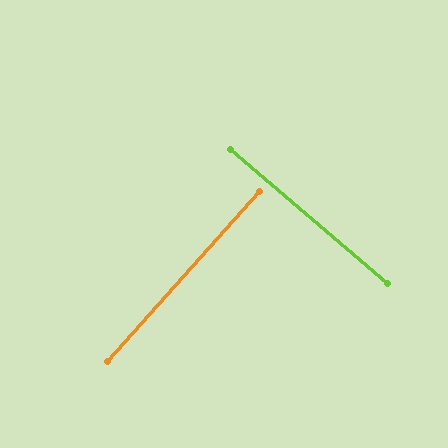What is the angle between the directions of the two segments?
Approximately 89 degrees.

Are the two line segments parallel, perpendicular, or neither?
Perpendicular — they meet at approximately 89°.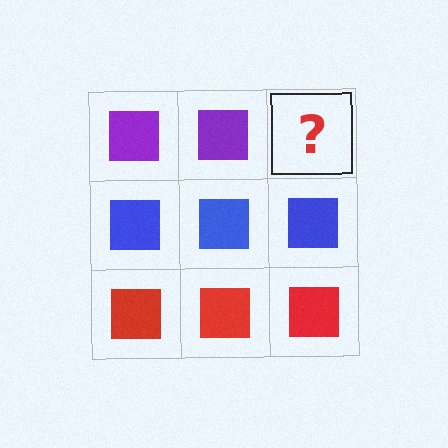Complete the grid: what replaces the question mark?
The question mark should be replaced with a purple square.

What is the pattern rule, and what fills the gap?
The rule is that each row has a consistent color. The gap should be filled with a purple square.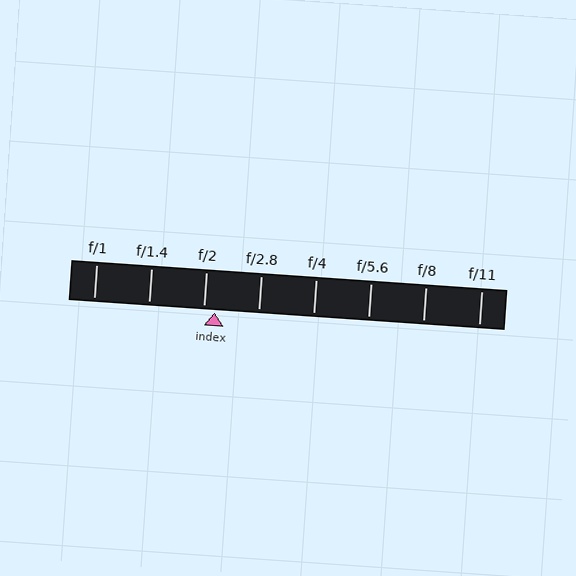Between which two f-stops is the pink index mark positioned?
The index mark is between f/2 and f/2.8.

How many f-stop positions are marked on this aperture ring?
There are 8 f-stop positions marked.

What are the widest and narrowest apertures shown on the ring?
The widest aperture shown is f/1 and the narrowest is f/11.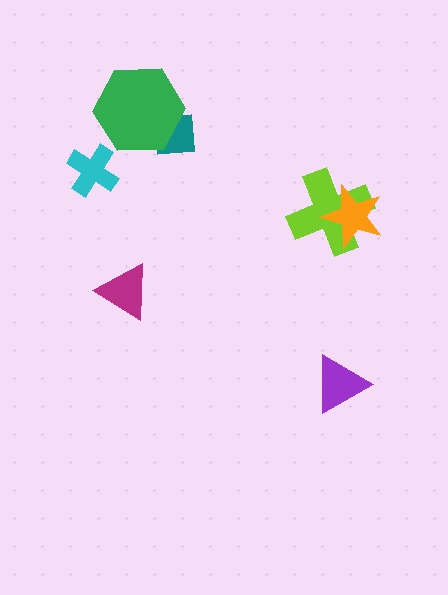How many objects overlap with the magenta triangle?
0 objects overlap with the magenta triangle.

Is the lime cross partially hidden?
Yes, it is partially covered by another shape.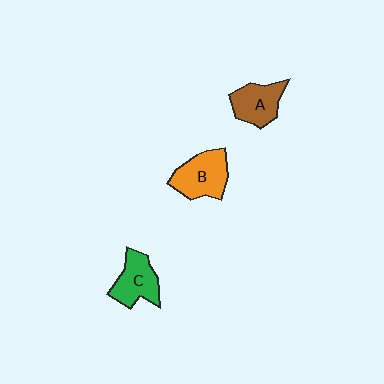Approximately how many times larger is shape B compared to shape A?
Approximately 1.2 times.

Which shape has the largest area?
Shape B (orange).